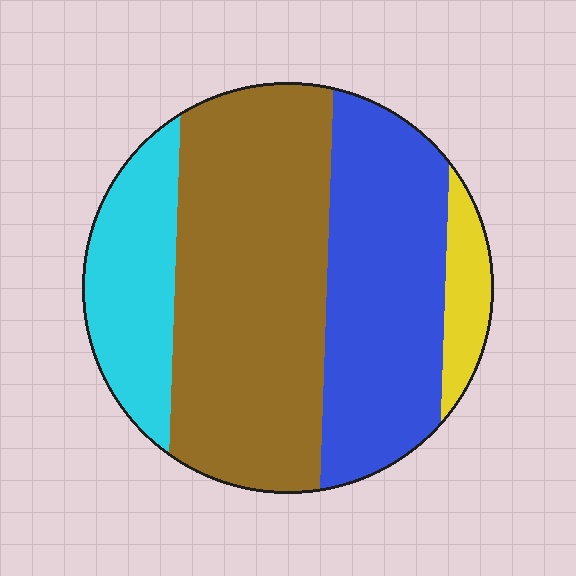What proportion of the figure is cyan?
Cyan takes up about one sixth (1/6) of the figure.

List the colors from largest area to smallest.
From largest to smallest: brown, blue, cyan, yellow.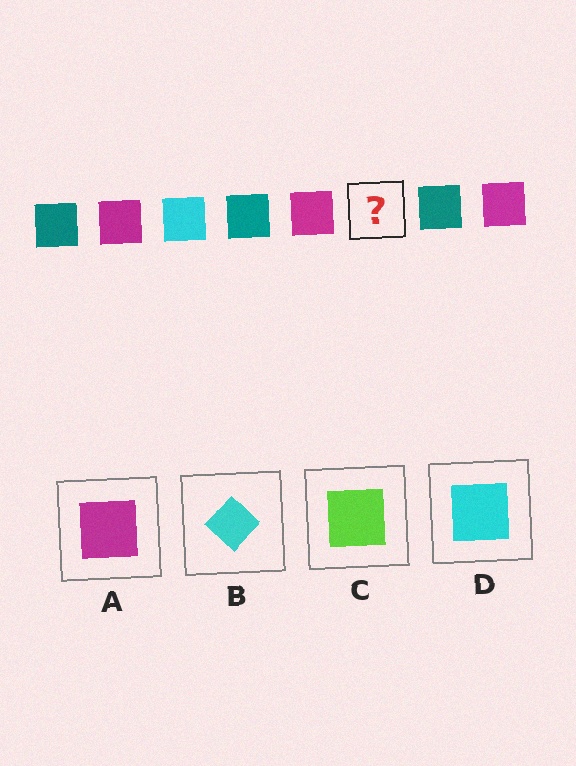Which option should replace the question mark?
Option D.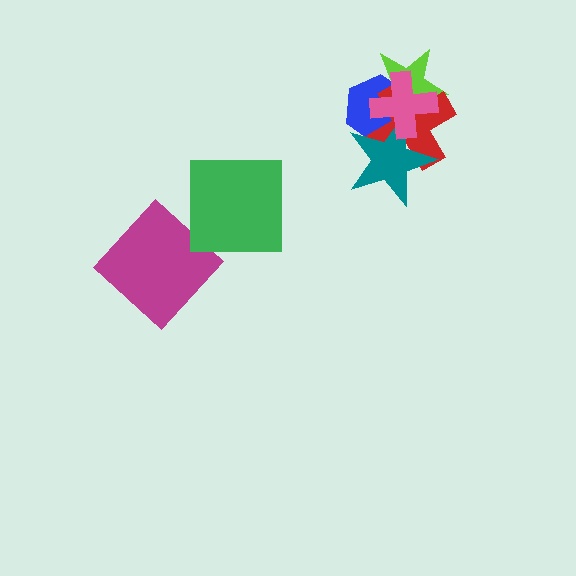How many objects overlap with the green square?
0 objects overlap with the green square.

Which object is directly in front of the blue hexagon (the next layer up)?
The red cross is directly in front of the blue hexagon.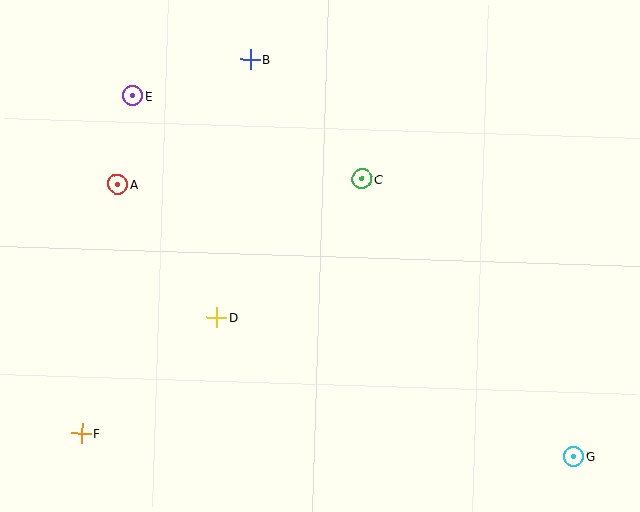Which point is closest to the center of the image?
Point C at (362, 179) is closest to the center.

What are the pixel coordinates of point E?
Point E is at (132, 96).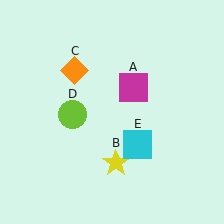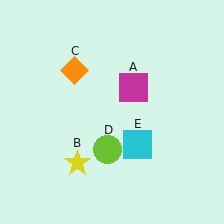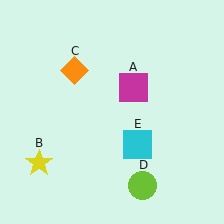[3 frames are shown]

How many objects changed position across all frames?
2 objects changed position: yellow star (object B), lime circle (object D).